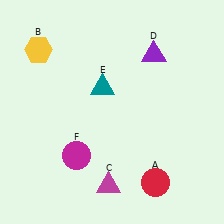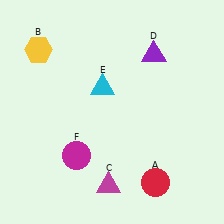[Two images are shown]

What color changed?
The triangle (E) changed from teal in Image 1 to cyan in Image 2.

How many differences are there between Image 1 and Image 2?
There is 1 difference between the two images.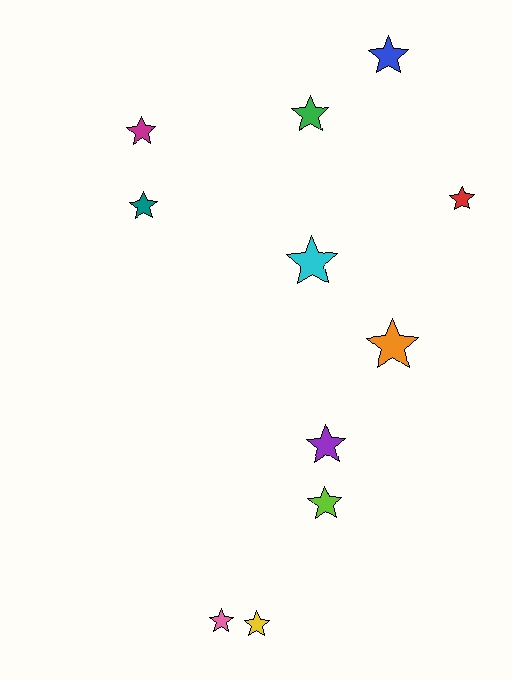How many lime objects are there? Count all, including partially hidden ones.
There is 1 lime object.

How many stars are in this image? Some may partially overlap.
There are 11 stars.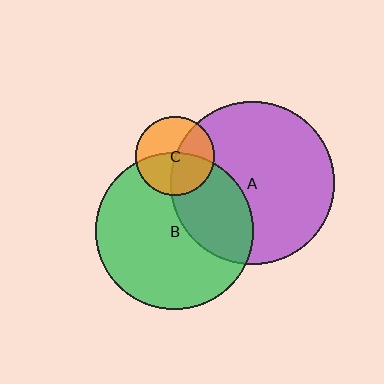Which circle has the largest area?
Circle A (purple).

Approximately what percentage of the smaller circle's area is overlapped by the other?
Approximately 50%.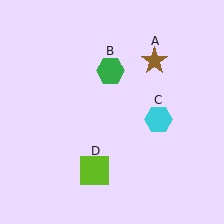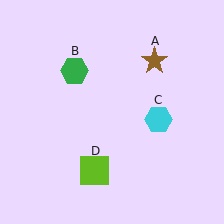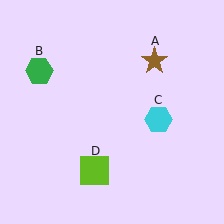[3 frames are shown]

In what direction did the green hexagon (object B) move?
The green hexagon (object B) moved left.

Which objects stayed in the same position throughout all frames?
Brown star (object A) and cyan hexagon (object C) and lime square (object D) remained stationary.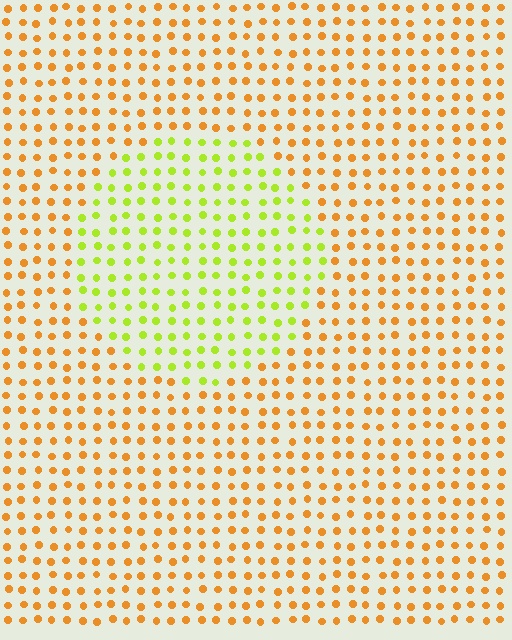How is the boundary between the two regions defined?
The boundary is defined purely by a slight shift in hue (about 49 degrees). Spacing, size, and orientation are identical on both sides.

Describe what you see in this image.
The image is filled with small orange elements in a uniform arrangement. A circle-shaped region is visible where the elements are tinted to a slightly different hue, forming a subtle color boundary.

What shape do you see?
I see a circle.